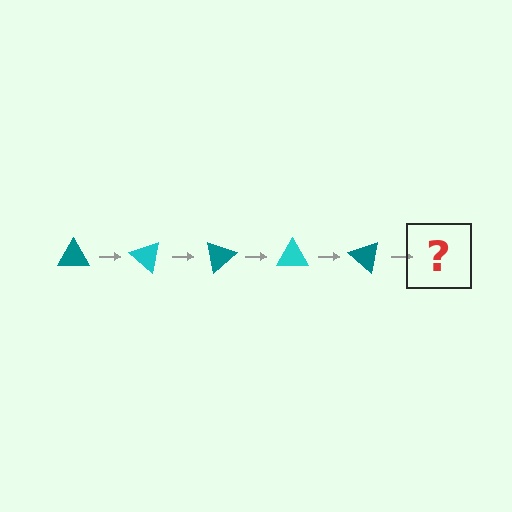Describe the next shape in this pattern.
It should be a cyan triangle, rotated 200 degrees from the start.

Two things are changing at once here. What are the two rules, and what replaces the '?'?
The two rules are that it rotates 40 degrees each step and the color cycles through teal and cyan. The '?' should be a cyan triangle, rotated 200 degrees from the start.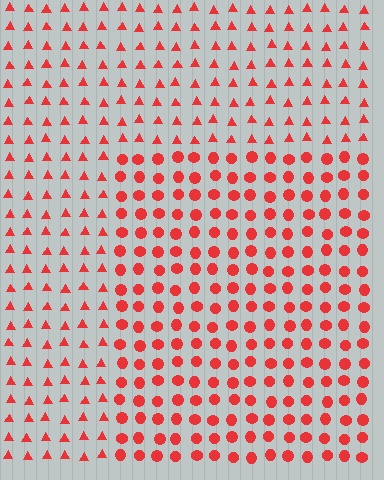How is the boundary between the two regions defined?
The boundary is defined by a change in element shape: circles inside vs. triangles outside. All elements share the same color and spacing.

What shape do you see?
I see a rectangle.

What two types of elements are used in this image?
The image uses circles inside the rectangle region and triangles outside it.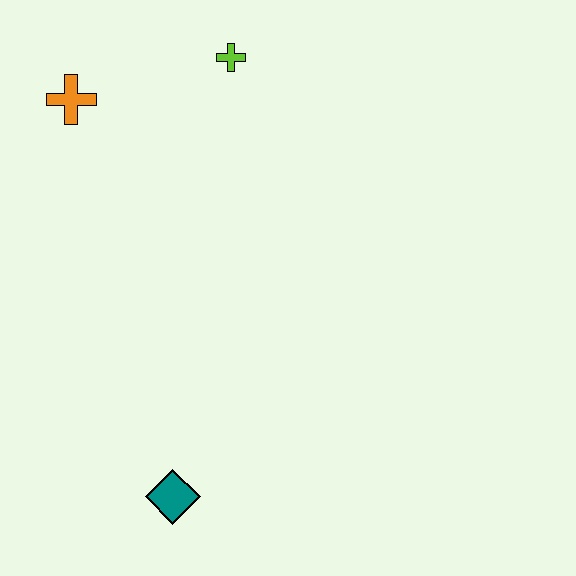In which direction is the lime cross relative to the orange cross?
The lime cross is to the right of the orange cross.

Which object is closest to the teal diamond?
The orange cross is closest to the teal diamond.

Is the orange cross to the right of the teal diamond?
No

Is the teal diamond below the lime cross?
Yes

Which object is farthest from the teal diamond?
The lime cross is farthest from the teal diamond.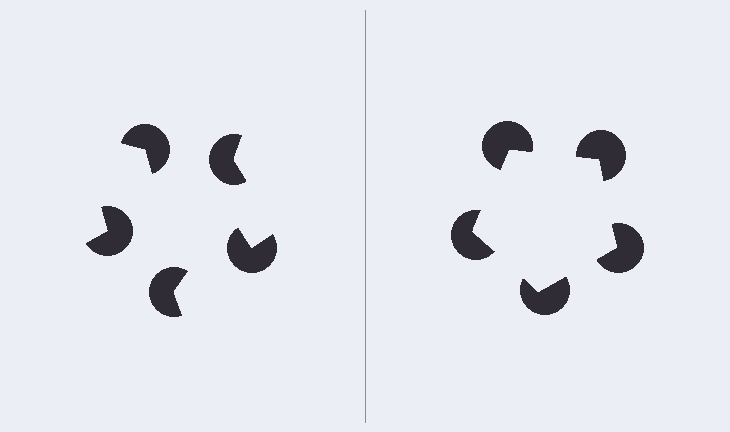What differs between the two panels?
The pac-man discs are positioned identically on both sides; only the wedge orientations differ. On the right they align to a pentagon; on the left they are misaligned.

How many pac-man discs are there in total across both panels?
10 — 5 on each side.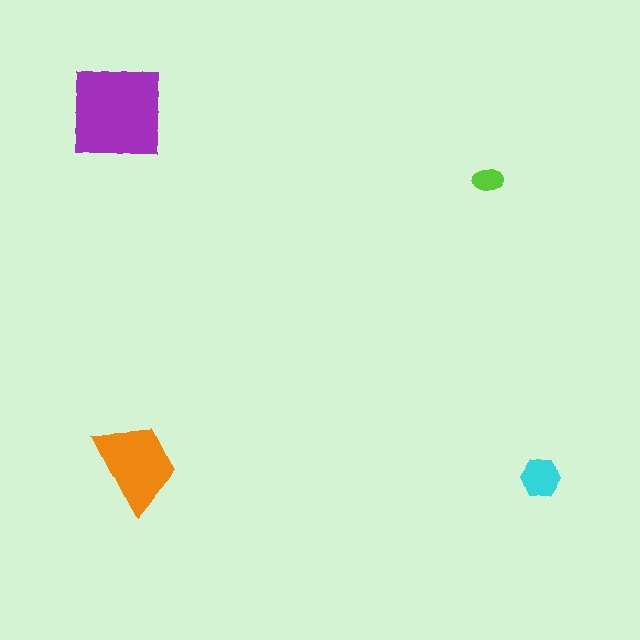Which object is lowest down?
The cyan hexagon is bottommost.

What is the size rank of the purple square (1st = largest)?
1st.